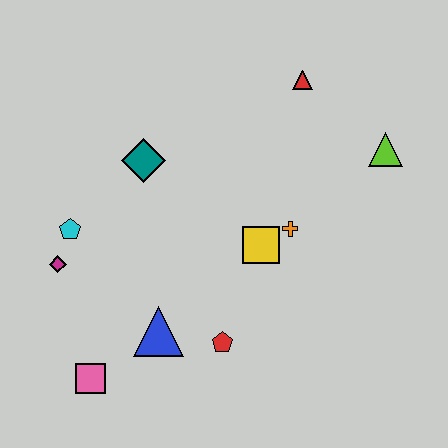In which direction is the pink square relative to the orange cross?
The pink square is to the left of the orange cross.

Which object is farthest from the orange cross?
The pink square is farthest from the orange cross.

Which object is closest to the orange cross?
The yellow square is closest to the orange cross.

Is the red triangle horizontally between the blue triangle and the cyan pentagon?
No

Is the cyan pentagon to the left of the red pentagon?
Yes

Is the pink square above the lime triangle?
No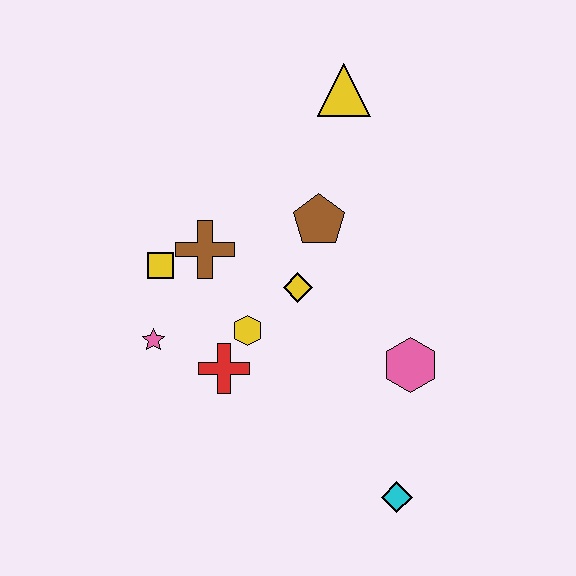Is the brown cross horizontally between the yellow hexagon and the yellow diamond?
No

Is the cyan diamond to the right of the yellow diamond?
Yes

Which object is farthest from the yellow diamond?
The cyan diamond is farthest from the yellow diamond.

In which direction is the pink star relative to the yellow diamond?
The pink star is to the left of the yellow diamond.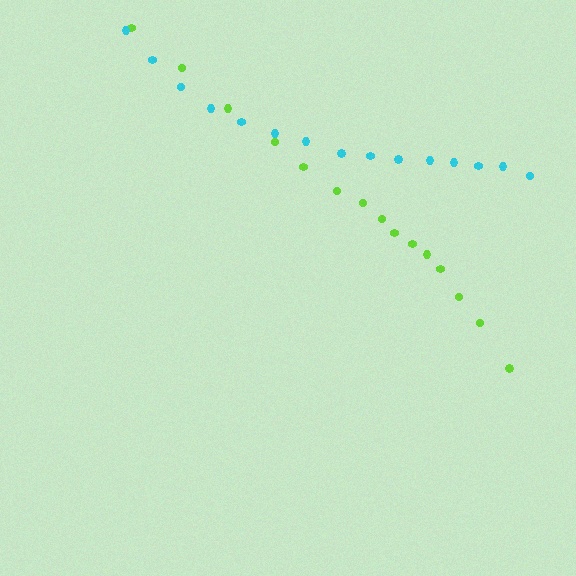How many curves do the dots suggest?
There are 2 distinct paths.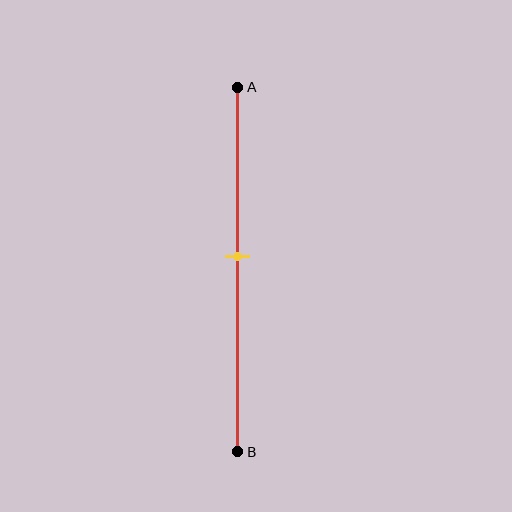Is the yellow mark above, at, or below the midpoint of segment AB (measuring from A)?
The yellow mark is above the midpoint of segment AB.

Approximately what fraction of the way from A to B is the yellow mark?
The yellow mark is approximately 45% of the way from A to B.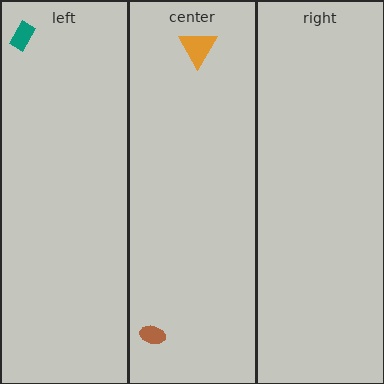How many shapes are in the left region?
1.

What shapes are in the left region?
The teal rectangle.